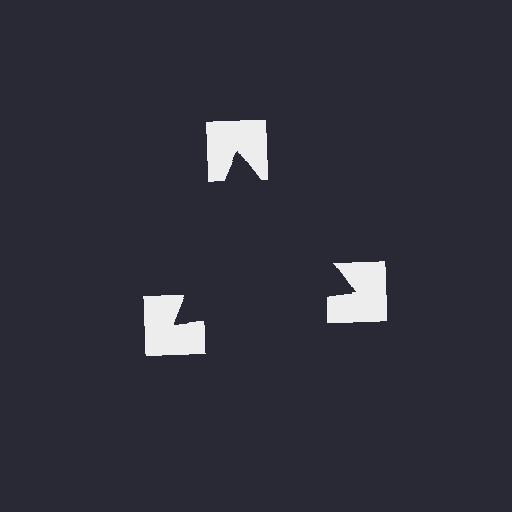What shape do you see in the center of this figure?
An illusory triangle — its edges are inferred from the aligned wedge cuts in the notched squares, not physically drawn.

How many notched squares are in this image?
There are 3 — one at each vertex of the illusory triangle.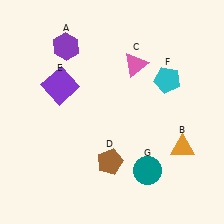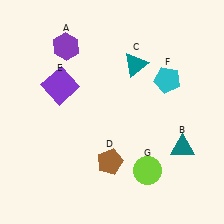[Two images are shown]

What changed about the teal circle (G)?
In Image 1, G is teal. In Image 2, it changed to lime.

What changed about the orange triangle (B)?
In Image 1, B is orange. In Image 2, it changed to teal.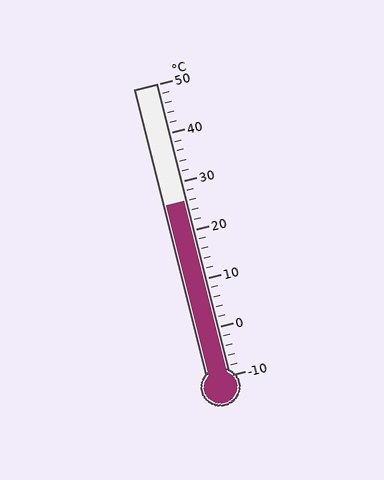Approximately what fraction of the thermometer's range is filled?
The thermometer is filled to approximately 60% of its range.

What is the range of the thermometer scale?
The thermometer scale ranges from -10°C to 50°C.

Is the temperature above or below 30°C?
The temperature is below 30°C.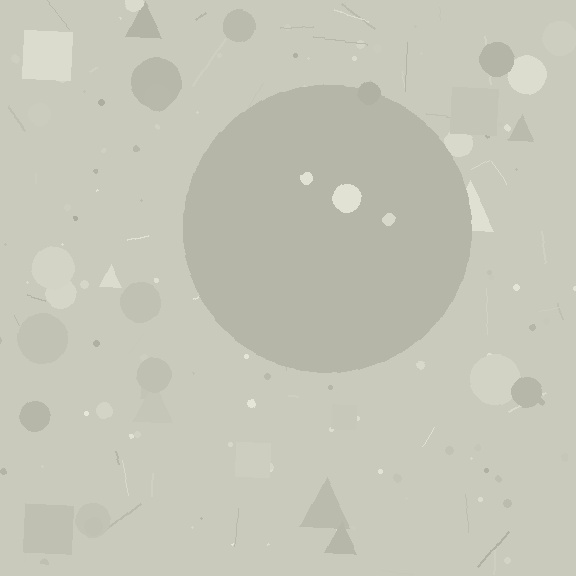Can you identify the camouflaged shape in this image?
The camouflaged shape is a circle.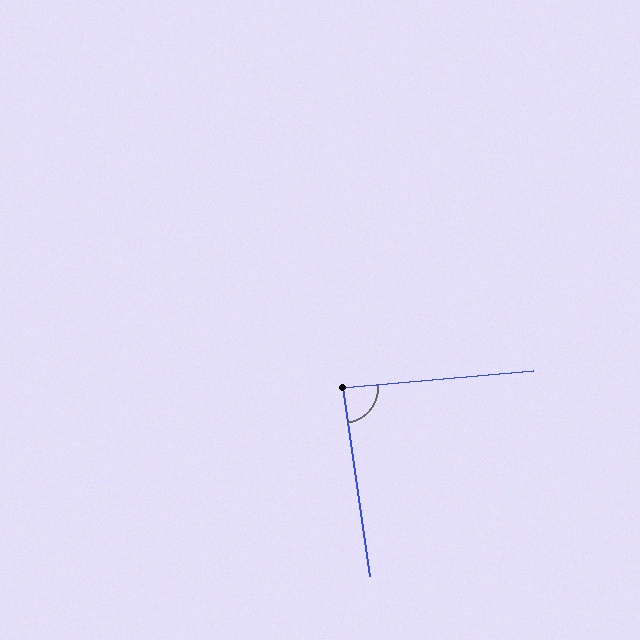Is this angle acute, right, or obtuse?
It is approximately a right angle.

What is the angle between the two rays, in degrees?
Approximately 87 degrees.